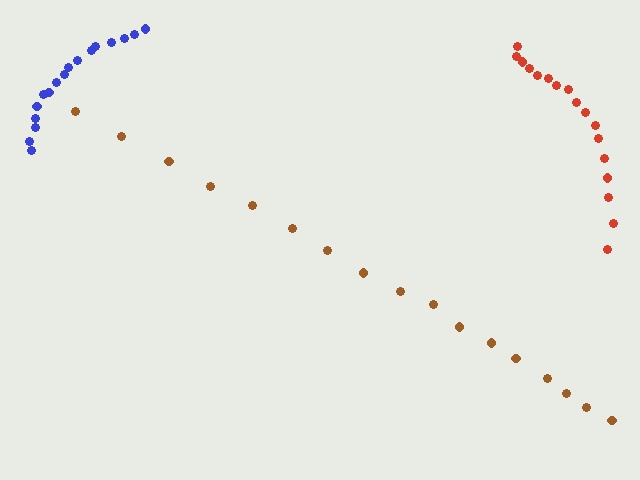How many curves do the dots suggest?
There are 3 distinct paths.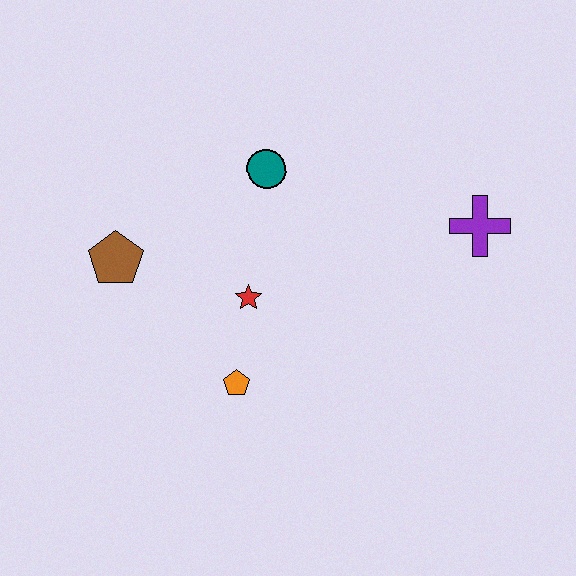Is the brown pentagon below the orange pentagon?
No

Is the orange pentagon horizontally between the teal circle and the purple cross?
No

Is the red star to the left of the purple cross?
Yes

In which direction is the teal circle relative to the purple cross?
The teal circle is to the left of the purple cross.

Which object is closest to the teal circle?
The red star is closest to the teal circle.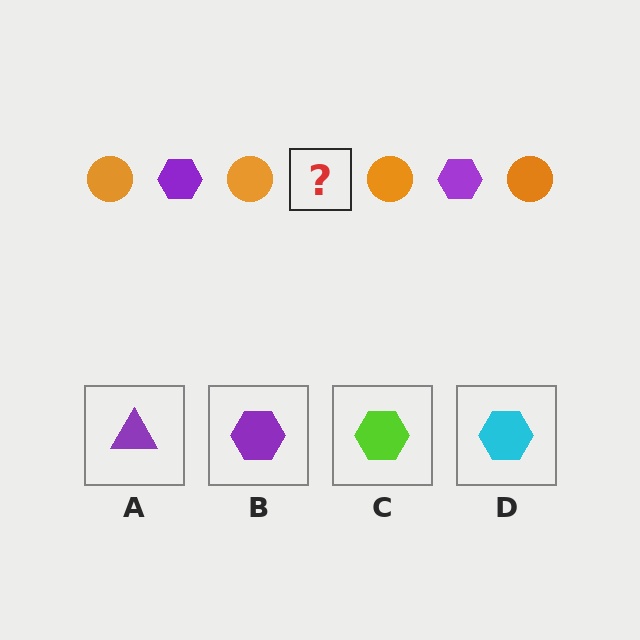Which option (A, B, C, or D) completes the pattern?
B.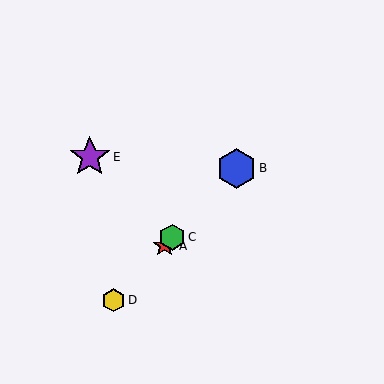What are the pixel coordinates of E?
Object E is at (90, 157).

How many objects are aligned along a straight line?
4 objects (A, B, C, D) are aligned along a straight line.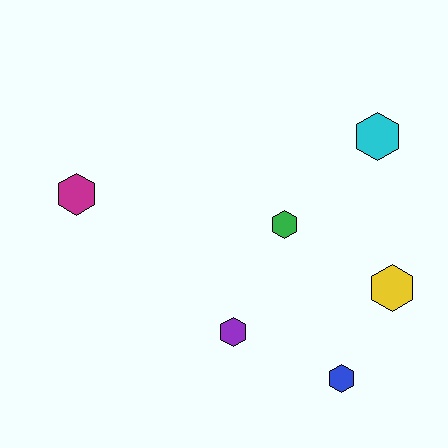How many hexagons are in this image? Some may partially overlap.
There are 6 hexagons.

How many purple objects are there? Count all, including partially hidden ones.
There is 1 purple object.